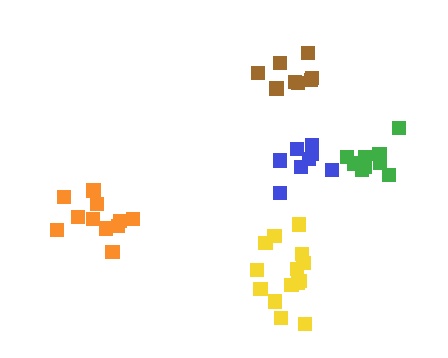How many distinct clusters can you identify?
There are 5 distinct clusters.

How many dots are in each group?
Group 1: 8 dots, Group 2: 11 dots, Group 3: 9 dots, Group 4: 8 dots, Group 5: 14 dots (50 total).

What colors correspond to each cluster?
The clusters are colored: brown, orange, green, blue, yellow.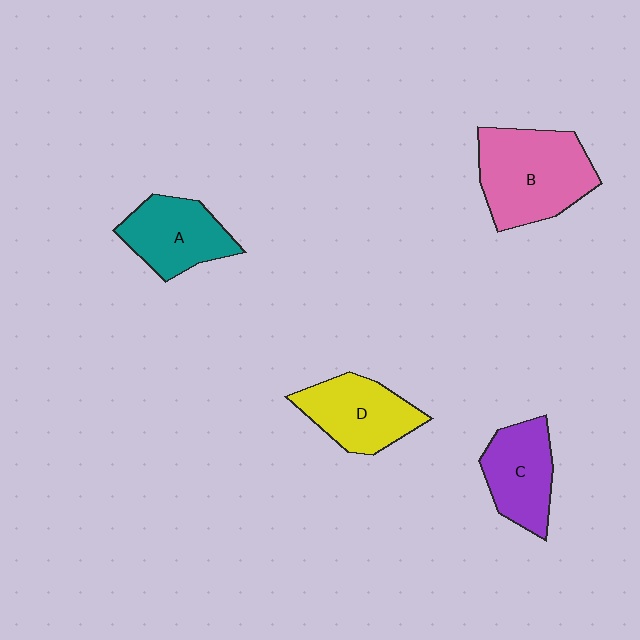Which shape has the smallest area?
Shape C (purple).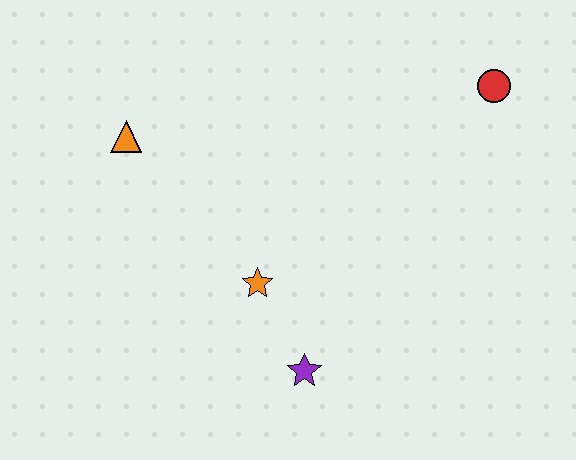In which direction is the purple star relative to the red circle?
The purple star is below the red circle.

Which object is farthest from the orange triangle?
The red circle is farthest from the orange triangle.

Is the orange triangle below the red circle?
Yes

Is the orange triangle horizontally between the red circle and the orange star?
No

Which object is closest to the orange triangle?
The orange star is closest to the orange triangle.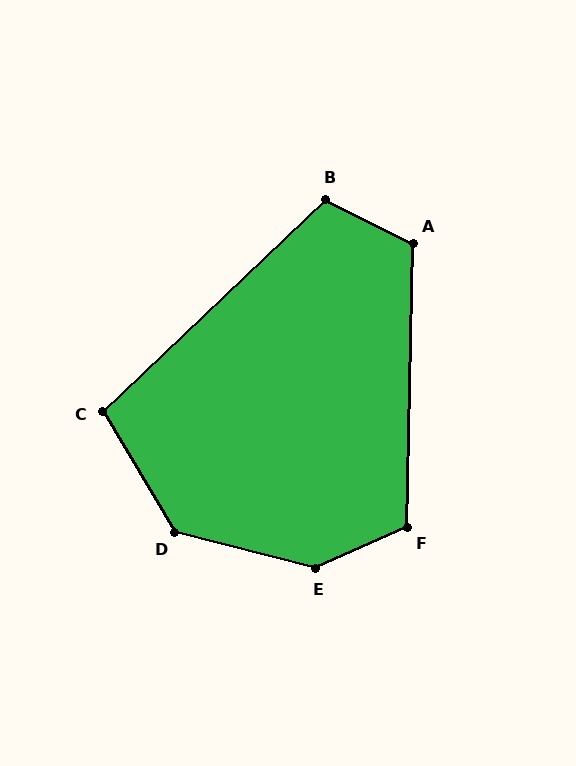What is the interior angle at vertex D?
Approximately 135 degrees (obtuse).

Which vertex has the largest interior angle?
E, at approximately 142 degrees.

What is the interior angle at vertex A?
Approximately 116 degrees (obtuse).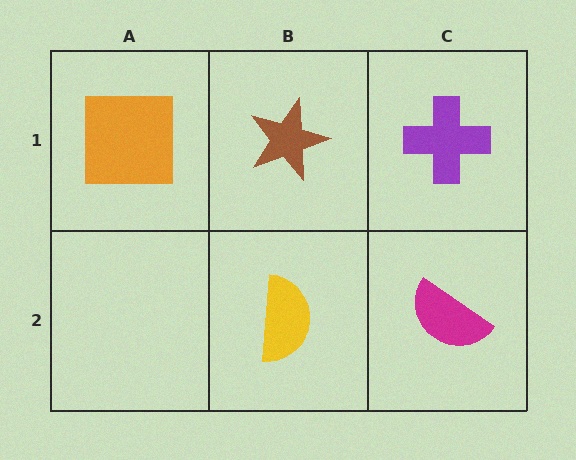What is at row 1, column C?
A purple cross.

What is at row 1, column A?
An orange square.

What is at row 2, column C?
A magenta semicircle.